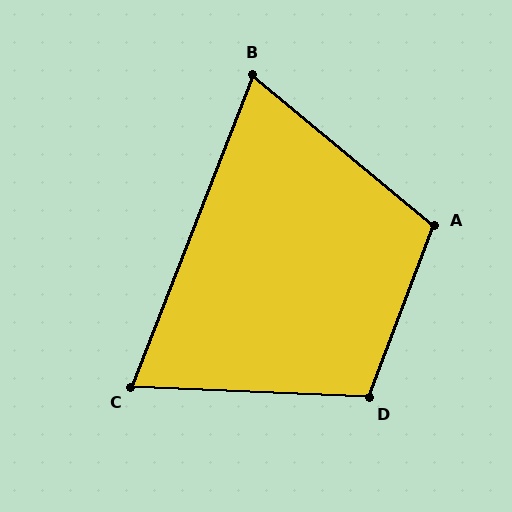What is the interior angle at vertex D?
Approximately 108 degrees (obtuse).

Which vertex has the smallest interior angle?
C, at approximately 71 degrees.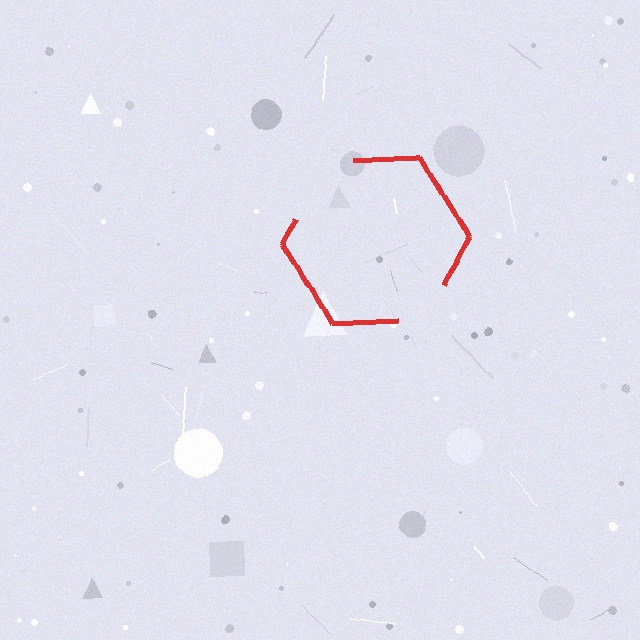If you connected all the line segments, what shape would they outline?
They would outline a hexagon.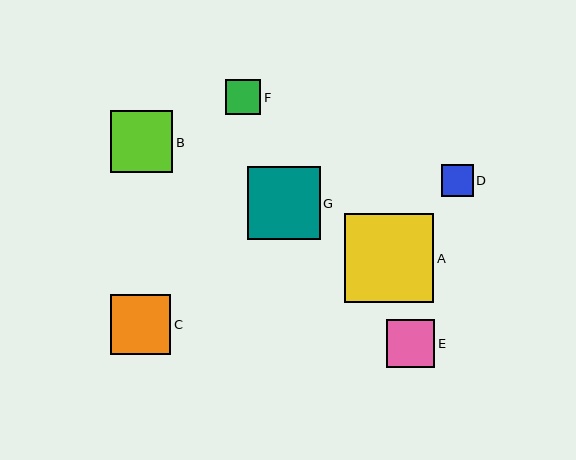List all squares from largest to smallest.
From largest to smallest: A, G, B, C, E, F, D.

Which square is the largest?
Square A is the largest with a size of approximately 89 pixels.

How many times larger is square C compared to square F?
Square C is approximately 1.7 times the size of square F.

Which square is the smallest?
Square D is the smallest with a size of approximately 31 pixels.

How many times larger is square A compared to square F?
Square A is approximately 2.5 times the size of square F.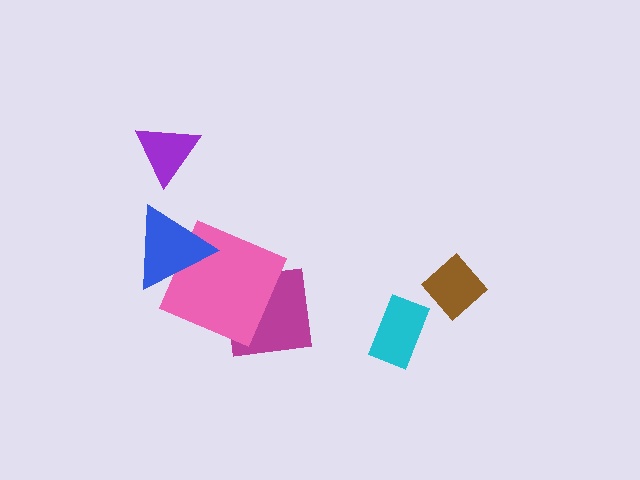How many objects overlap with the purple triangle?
0 objects overlap with the purple triangle.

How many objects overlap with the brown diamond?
0 objects overlap with the brown diamond.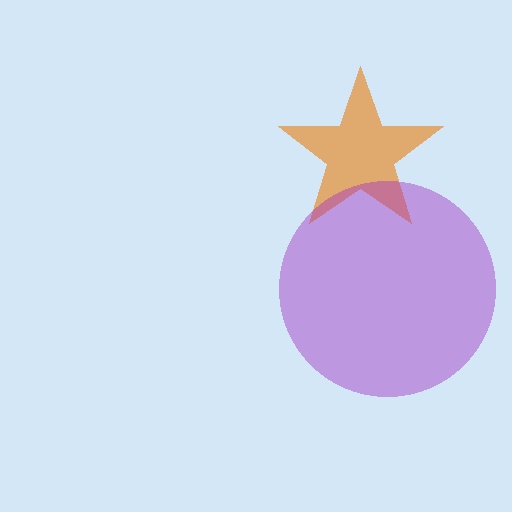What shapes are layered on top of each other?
The layered shapes are: an orange star, a purple circle.